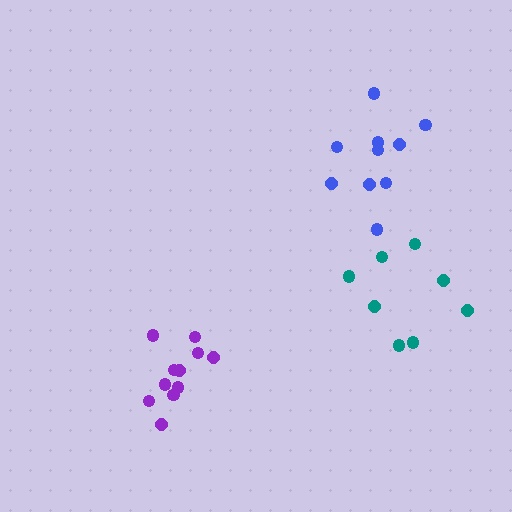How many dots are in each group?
Group 1: 11 dots, Group 2: 10 dots, Group 3: 8 dots (29 total).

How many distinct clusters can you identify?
There are 3 distinct clusters.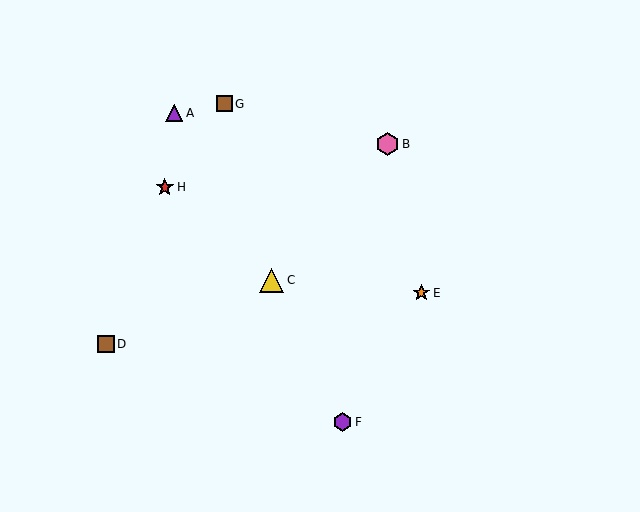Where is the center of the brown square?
The center of the brown square is at (106, 344).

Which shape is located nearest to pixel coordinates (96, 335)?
The brown square (labeled D) at (106, 344) is nearest to that location.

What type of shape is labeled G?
Shape G is a brown square.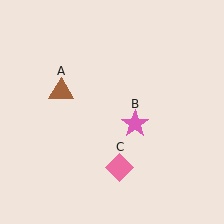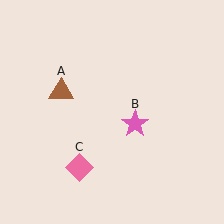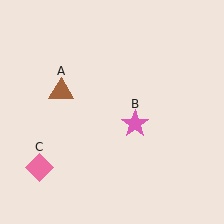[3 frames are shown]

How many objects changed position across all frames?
1 object changed position: pink diamond (object C).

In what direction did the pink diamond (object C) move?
The pink diamond (object C) moved left.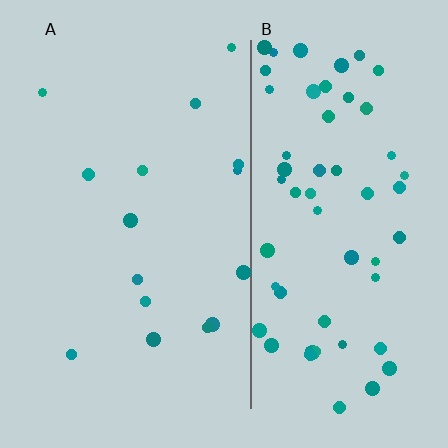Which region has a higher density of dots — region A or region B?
B (the right).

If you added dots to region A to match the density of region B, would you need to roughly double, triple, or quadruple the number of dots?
Approximately quadruple.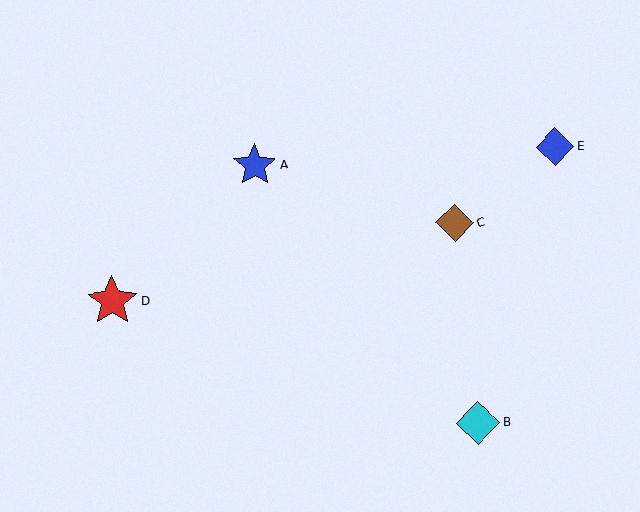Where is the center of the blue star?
The center of the blue star is at (255, 165).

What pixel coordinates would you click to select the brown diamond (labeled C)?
Click at (455, 223) to select the brown diamond C.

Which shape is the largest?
The red star (labeled D) is the largest.